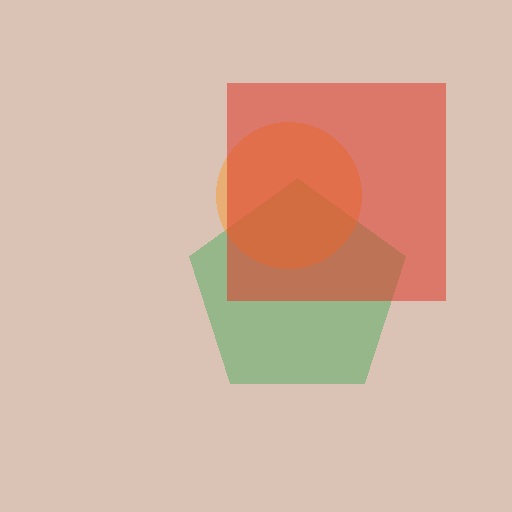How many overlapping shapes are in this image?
There are 3 overlapping shapes in the image.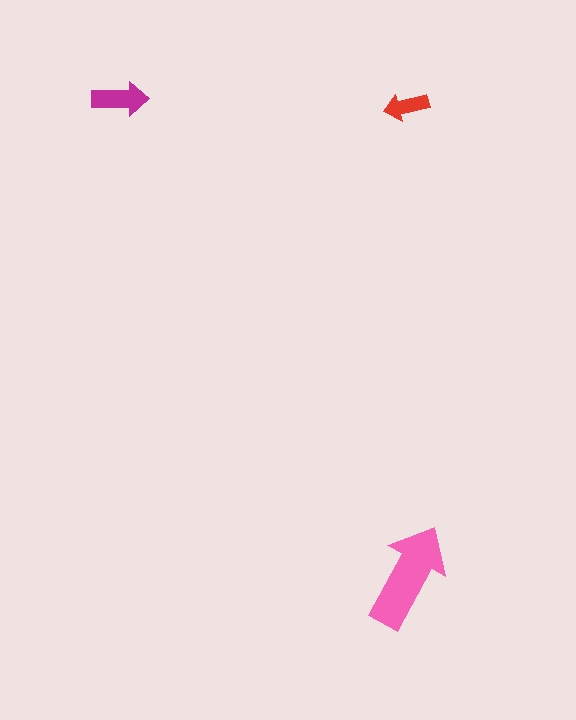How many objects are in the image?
There are 3 objects in the image.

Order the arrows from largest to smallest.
the pink one, the magenta one, the red one.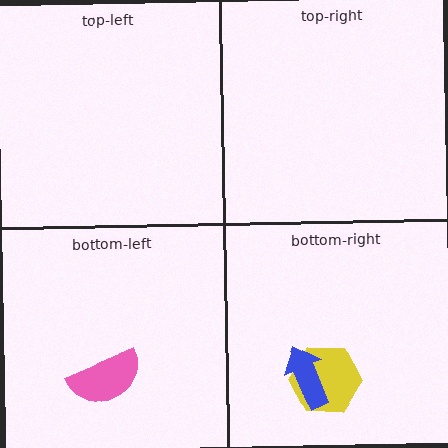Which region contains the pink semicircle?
The bottom-left region.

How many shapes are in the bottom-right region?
2.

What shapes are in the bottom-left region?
The pink semicircle.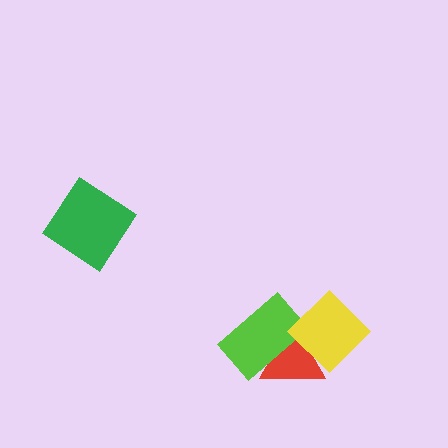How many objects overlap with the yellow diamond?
2 objects overlap with the yellow diamond.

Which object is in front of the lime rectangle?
The yellow diamond is in front of the lime rectangle.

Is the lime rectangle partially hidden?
Yes, it is partially covered by another shape.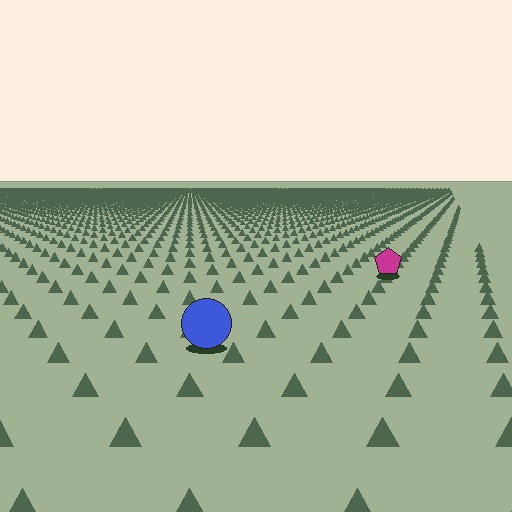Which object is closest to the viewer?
The blue circle is closest. The texture marks near it are larger and more spread out.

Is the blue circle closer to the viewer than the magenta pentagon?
Yes. The blue circle is closer — you can tell from the texture gradient: the ground texture is coarser near it.